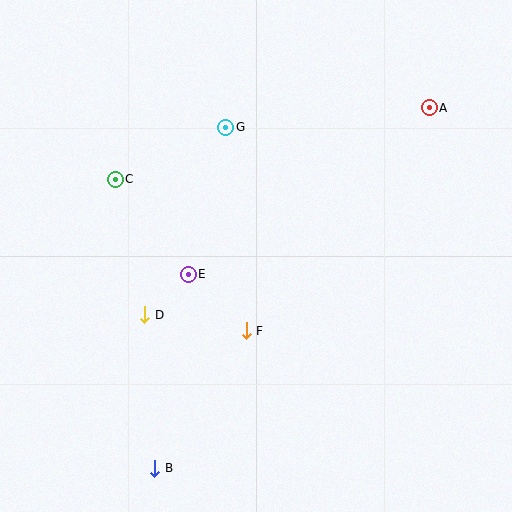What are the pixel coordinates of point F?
Point F is at (246, 331).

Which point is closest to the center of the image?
Point E at (188, 274) is closest to the center.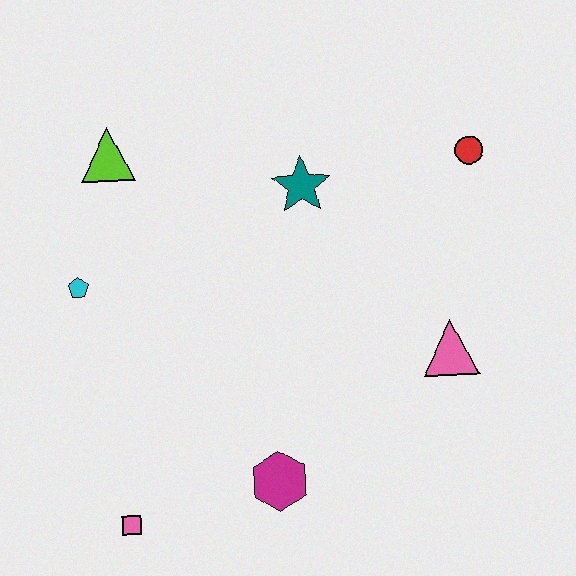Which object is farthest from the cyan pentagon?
The red circle is farthest from the cyan pentagon.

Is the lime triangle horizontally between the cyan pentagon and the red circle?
Yes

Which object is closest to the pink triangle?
The red circle is closest to the pink triangle.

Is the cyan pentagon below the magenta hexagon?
No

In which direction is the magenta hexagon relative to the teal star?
The magenta hexagon is below the teal star.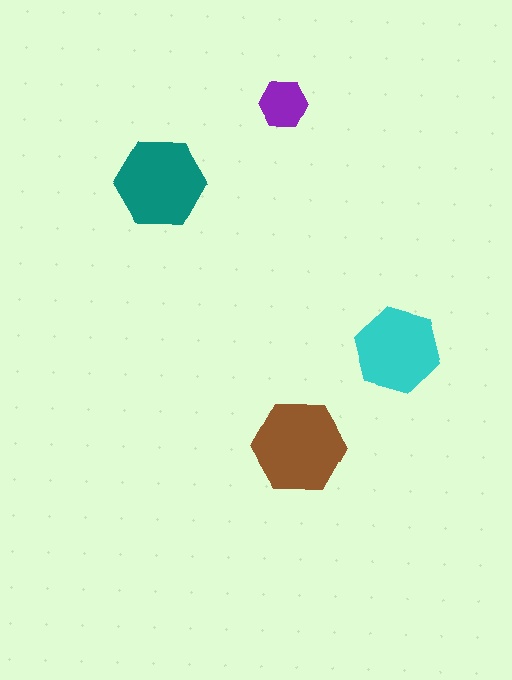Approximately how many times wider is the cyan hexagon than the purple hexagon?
About 2 times wider.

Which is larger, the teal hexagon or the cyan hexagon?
The teal one.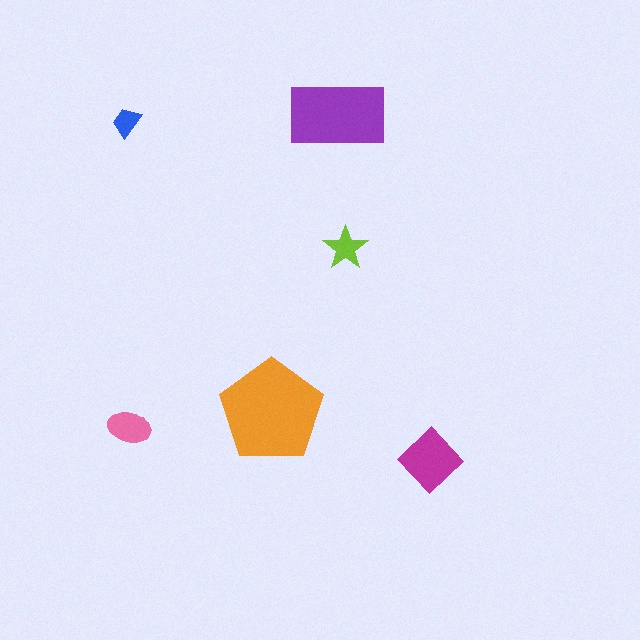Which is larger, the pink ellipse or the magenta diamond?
The magenta diamond.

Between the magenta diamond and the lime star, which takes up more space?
The magenta diamond.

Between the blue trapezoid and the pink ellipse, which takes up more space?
The pink ellipse.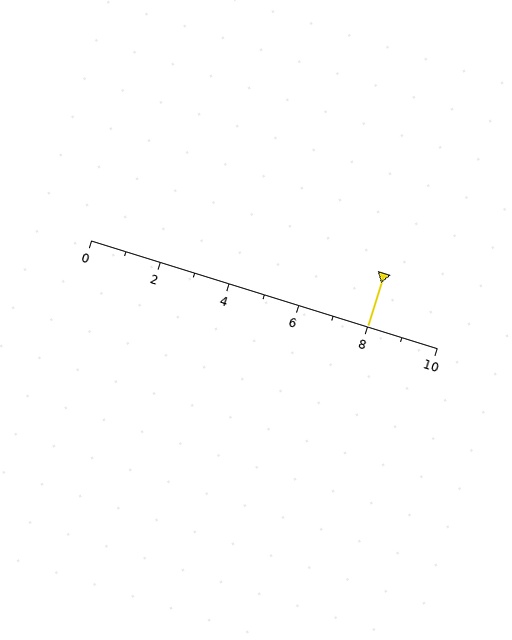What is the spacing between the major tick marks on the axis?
The major ticks are spaced 2 apart.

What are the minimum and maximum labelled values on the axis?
The axis runs from 0 to 10.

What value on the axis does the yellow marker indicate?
The marker indicates approximately 8.